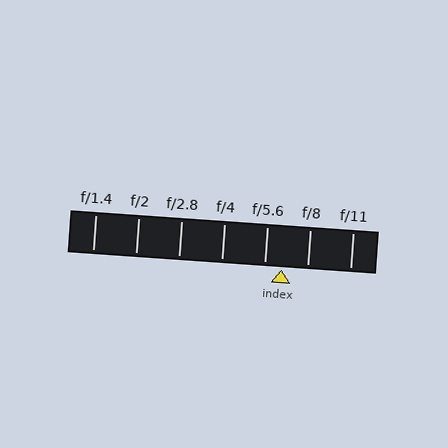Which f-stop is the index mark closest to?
The index mark is closest to f/5.6.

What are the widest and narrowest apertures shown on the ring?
The widest aperture shown is f/1.4 and the narrowest is f/11.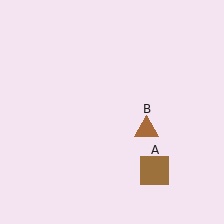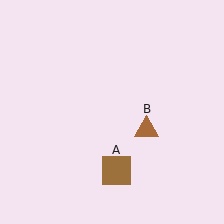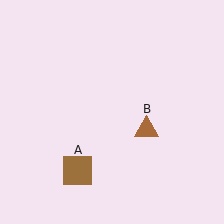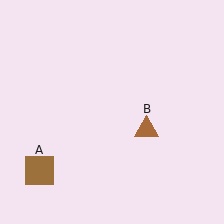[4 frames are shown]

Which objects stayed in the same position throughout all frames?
Brown triangle (object B) remained stationary.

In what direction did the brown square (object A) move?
The brown square (object A) moved left.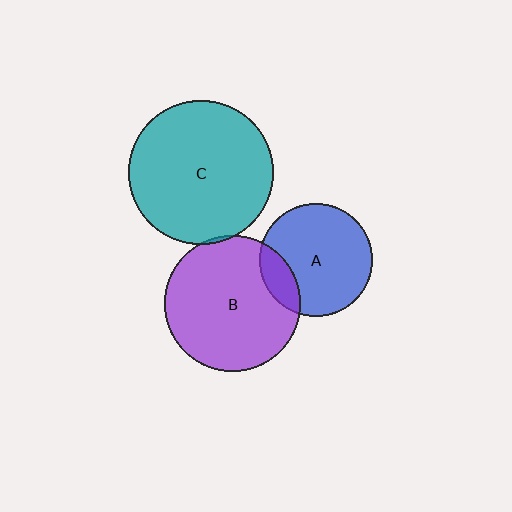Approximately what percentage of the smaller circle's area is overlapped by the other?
Approximately 5%.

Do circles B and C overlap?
Yes.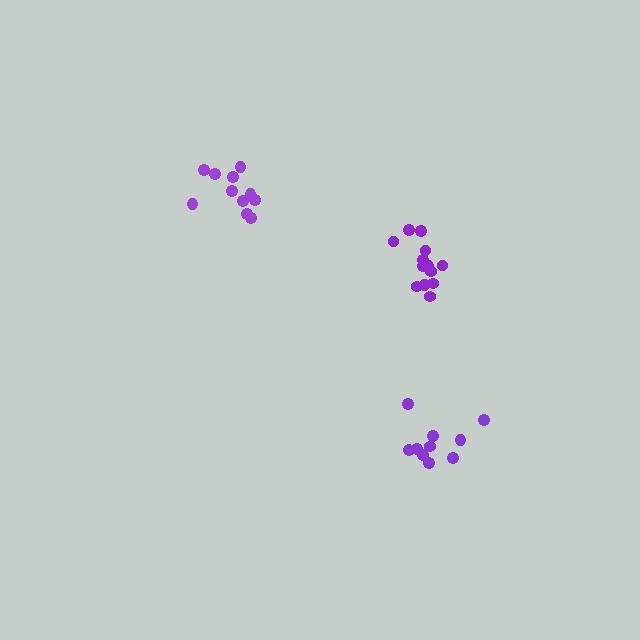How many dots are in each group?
Group 1: 10 dots, Group 2: 13 dots, Group 3: 11 dots (34 total).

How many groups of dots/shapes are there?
There are 3 groups.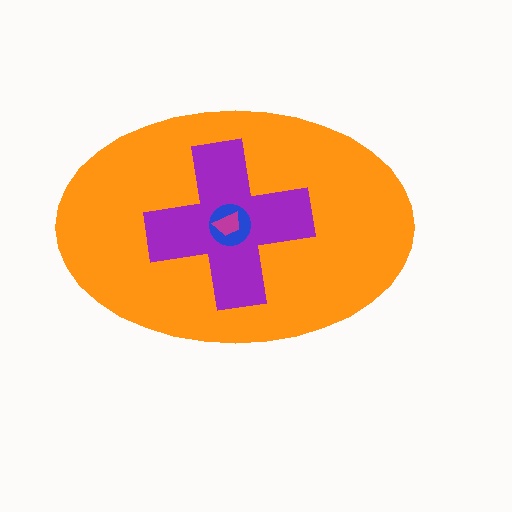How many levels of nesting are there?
4.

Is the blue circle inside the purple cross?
Yes.